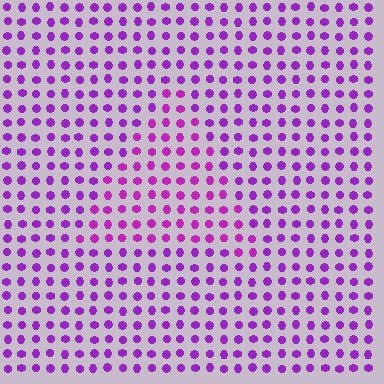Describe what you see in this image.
The image is filled with small purple elements in a uniform arrangement. A triangle-shaped region is visible where the elements are tinted to a slightly different hue, forming a subtle color boundary.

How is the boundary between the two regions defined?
The boundary is defined purely by a slight shift in hue (about 19 degrees). Spacing, size, and orientation are identical on both sides.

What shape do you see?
I see a triangle.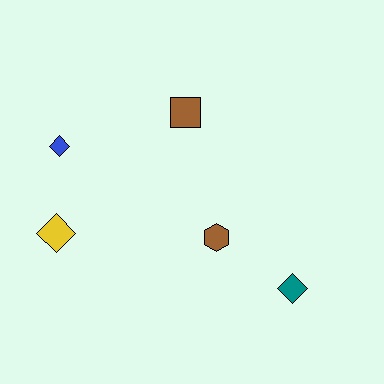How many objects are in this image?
There are 5 objects.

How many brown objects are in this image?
There are 2 brown objects.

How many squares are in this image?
There is 1 square.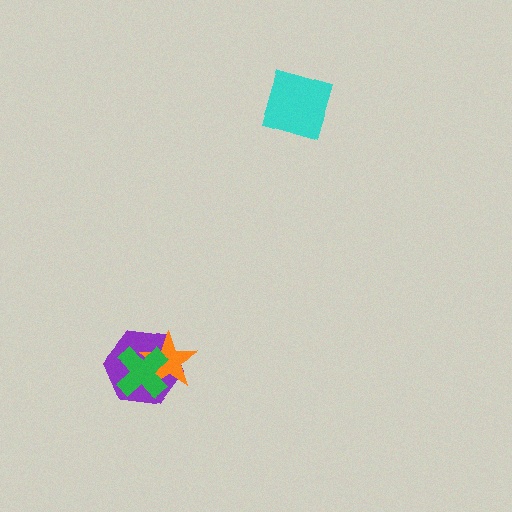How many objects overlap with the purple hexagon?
2 objects overlap with the purple hexagon.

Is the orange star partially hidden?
Yes, it is partially covered by another shape.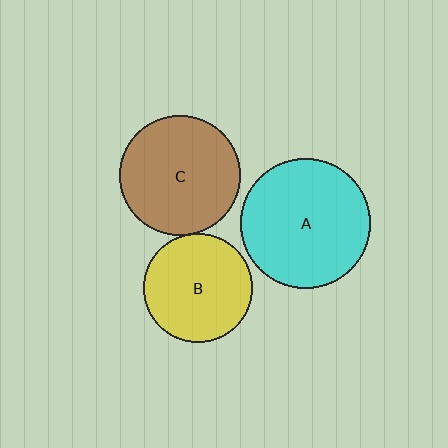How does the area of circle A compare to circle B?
Approximately 1.4 times.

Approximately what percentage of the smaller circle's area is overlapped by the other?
Approximately 5%.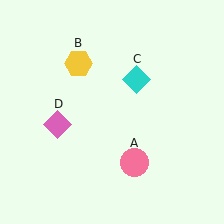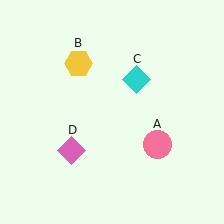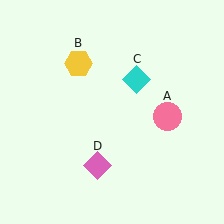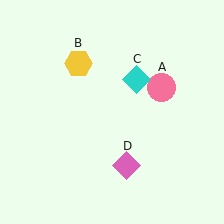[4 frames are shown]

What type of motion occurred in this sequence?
The pink circle (object A), pink diamond (object D) rotated counterclockwise around the center of the scene.